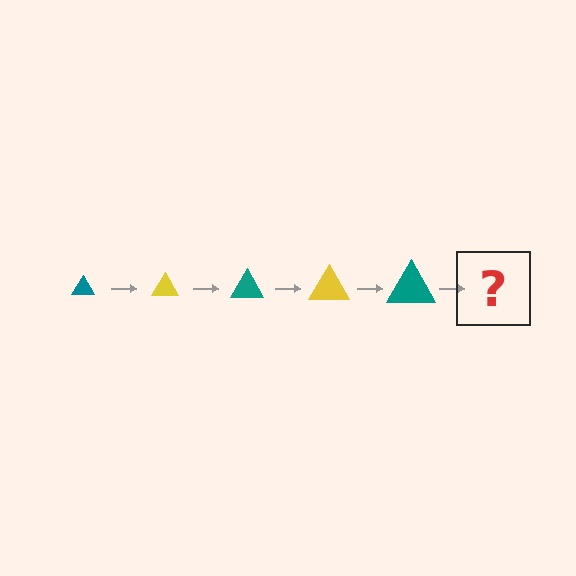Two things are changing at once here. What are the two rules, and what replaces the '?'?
The two rules are that the triangle grows larger each step and the color cycles through teal and yellow. The '?' should be a yellow triangle, larger than the previous one.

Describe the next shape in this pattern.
It should be a yellow triangle, larger than the previous one.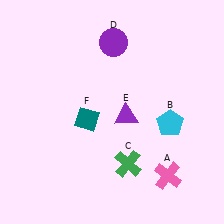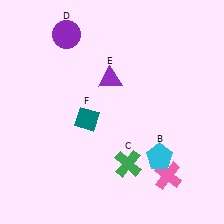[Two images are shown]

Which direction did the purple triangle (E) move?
The purple triangle (E) moved up.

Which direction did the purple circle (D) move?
The purple circle (D) moved left.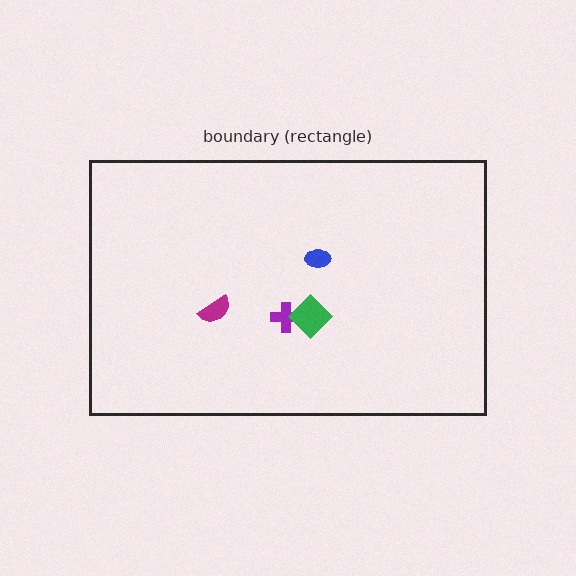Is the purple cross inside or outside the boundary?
Inside.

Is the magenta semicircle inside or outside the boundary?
Inside.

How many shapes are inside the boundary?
4 inside, 0 outside.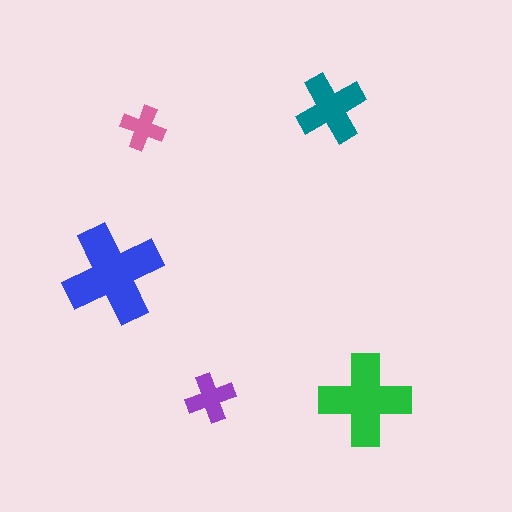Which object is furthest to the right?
The green cross is rightmost.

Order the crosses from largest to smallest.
the blue one, the green one, the teal one, the purple one, the pink one.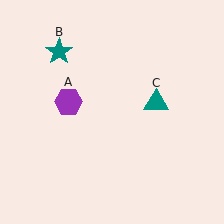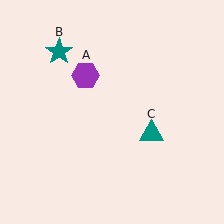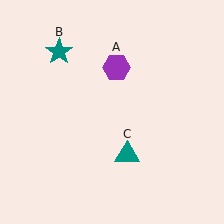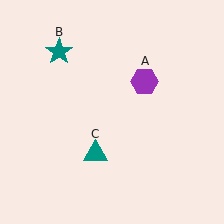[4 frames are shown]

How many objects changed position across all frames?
2 objects changed position: purple hexagon (object A), teal triangle (object C).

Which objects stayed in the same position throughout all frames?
Teal star (object B) remained stationary.